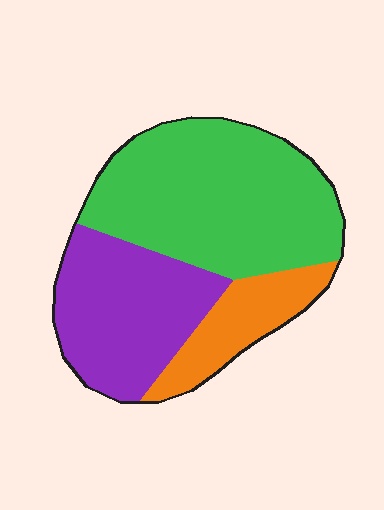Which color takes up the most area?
Green, at roughly 50%.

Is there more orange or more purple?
Purple.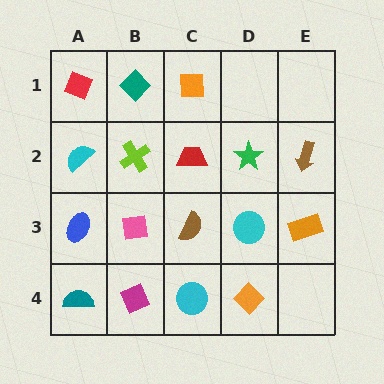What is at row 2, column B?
A lime cross.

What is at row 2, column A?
A cyan semicircle.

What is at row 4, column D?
An orange diamond.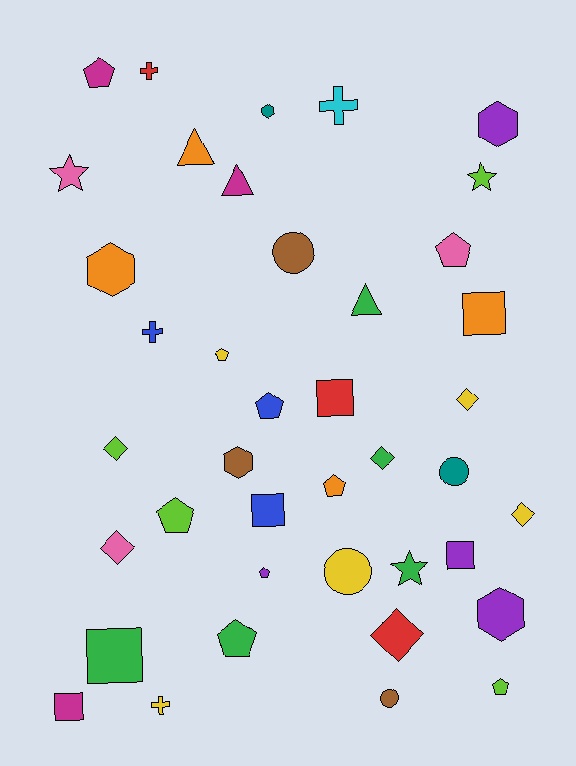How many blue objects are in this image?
There are 3 blue objects.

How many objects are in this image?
There are 40 objects.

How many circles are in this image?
There are 4 circles.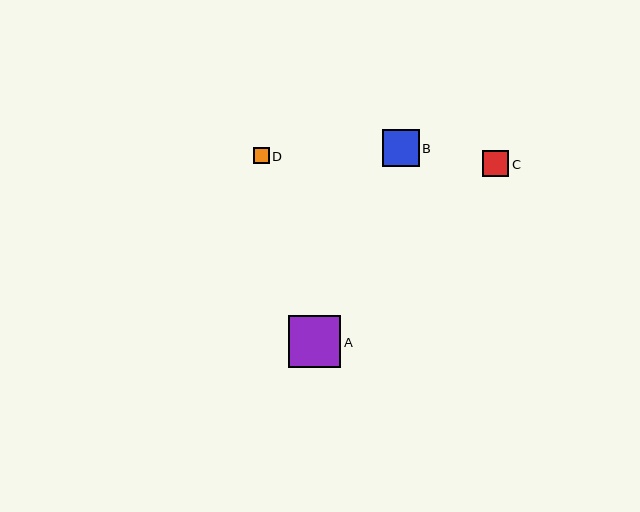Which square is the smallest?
Square D is the smallest with a size of approximately 16 pixels.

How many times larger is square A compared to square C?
Square A is approximately 2.0 times the size of square C.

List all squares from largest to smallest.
From largest to smallest: A, B, C, D.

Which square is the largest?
Square A is the largest with a size of approximately 52 pixels.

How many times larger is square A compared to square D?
Square A is approximately 3.3 times the size of square D.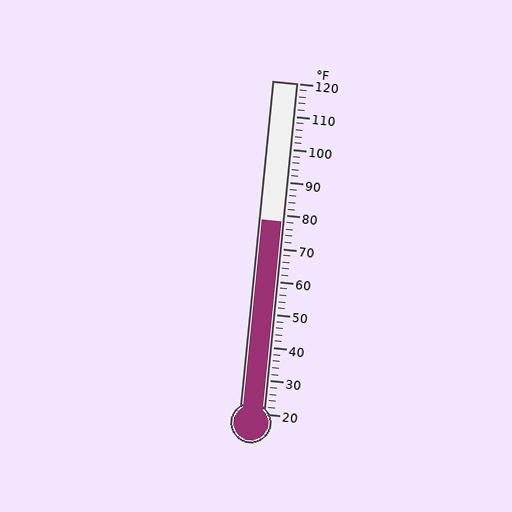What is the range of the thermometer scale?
The thermometer scale ranges from 20°F to 120°F.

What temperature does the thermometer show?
The thermometer shows approximately 78°F.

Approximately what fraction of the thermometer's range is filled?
The thermometer is filled to approximately 60% of its range.